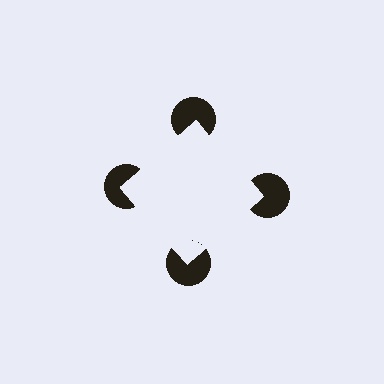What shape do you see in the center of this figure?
An illusory square — its edges are inferred from the aligned wedge cuts in the pac-man discs, not physically drawn.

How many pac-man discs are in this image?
There are 4 — one at each vertex of the illusory square.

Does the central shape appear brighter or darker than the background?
It typically appears slightly brighter than the background, even though no actual brightness change is drawn.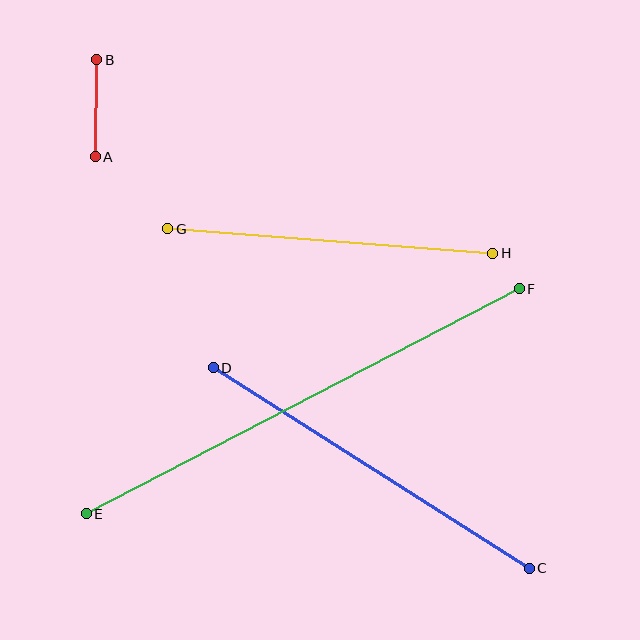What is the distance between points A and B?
The distance is approximately 97 pixels.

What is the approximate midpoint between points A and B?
The midpoint is at approximately (96, 108) pixels.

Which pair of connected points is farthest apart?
Points E and F are farthest apart.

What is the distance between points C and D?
The distance is approximately 374 pixels.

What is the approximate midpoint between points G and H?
The midpoint is at approximately (330, 241) pixels.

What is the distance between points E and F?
The distance is approximately 488 pixels.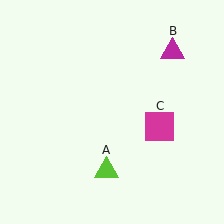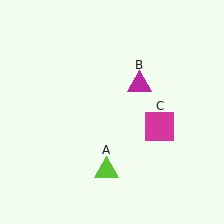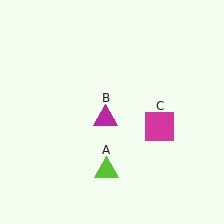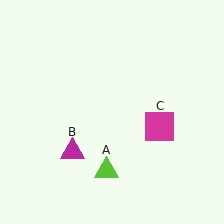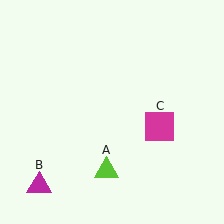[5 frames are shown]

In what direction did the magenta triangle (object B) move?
The magenta triangle (object B) moved down and to the left.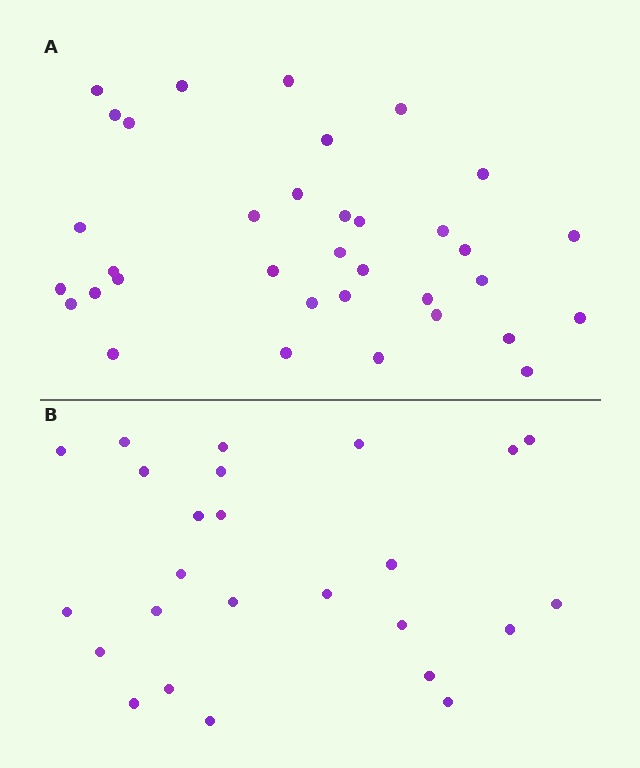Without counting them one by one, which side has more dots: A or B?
Region A (the top region) has more dots.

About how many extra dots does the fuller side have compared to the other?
Region A has roughly 10 or so more dots than region B.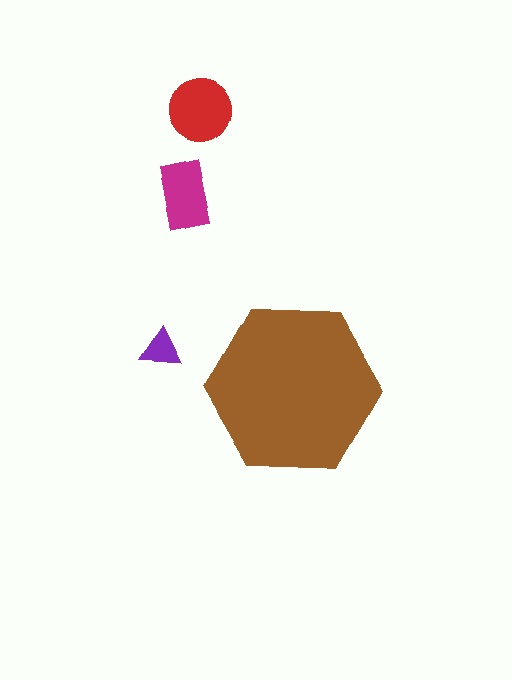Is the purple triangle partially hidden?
No, the purple triangle is fully visible.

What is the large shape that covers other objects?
A brown hexagon.